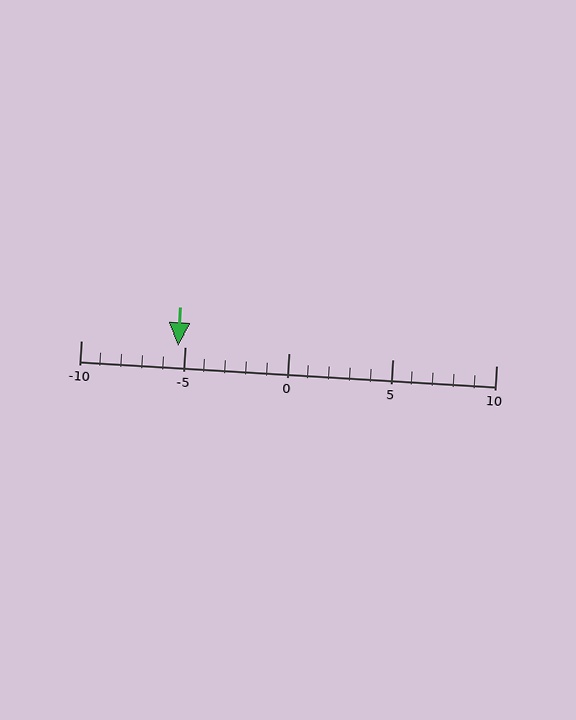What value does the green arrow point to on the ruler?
The green arrow points to approximately -5.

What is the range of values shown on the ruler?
The ruler shows values from -10 to 10.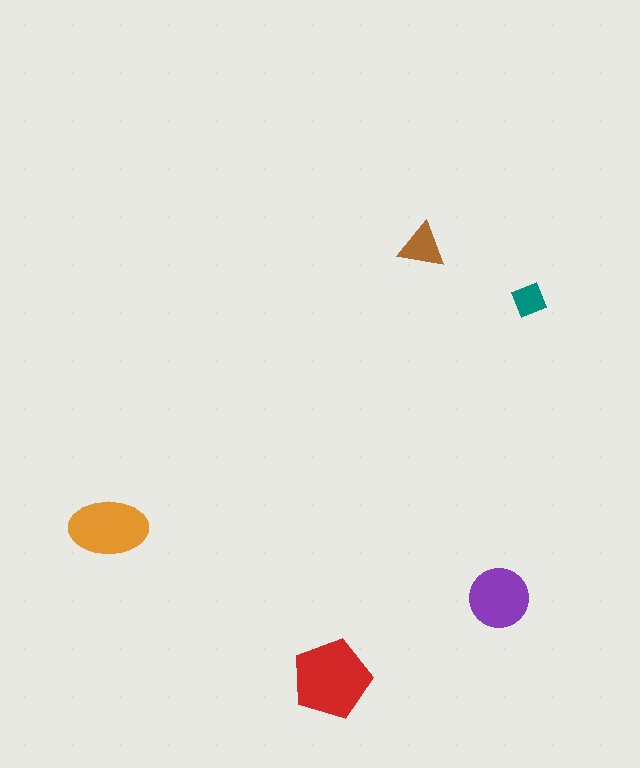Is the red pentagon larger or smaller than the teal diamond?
Larger.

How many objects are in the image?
There are 5 objects in the image.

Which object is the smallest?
The teal diamond.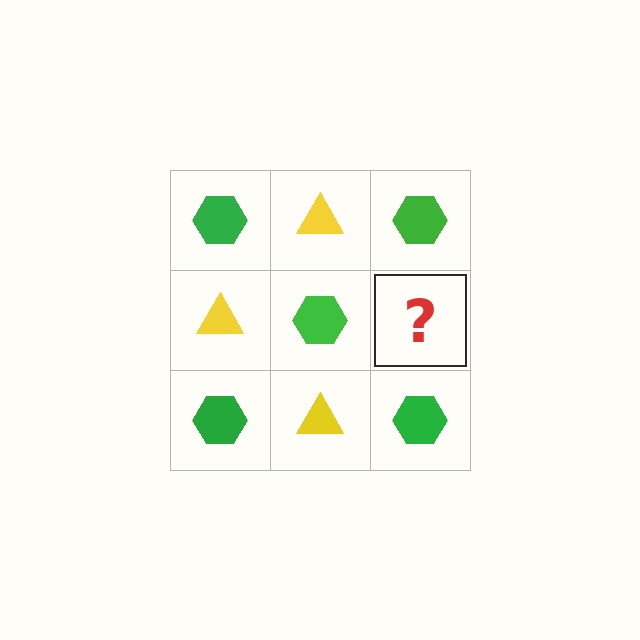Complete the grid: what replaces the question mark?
The question mark should be replaced with a yellow triangle.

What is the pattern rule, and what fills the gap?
The rule is that it alternates green hexagon and yellow triangle in a checkerboard pattern. The gap should be filled with a yellow triangle.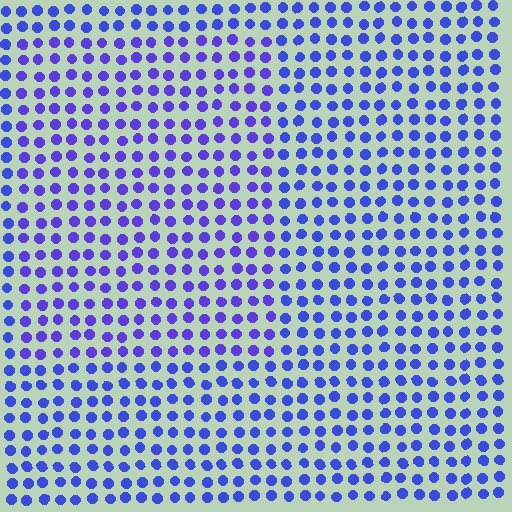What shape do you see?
I see a rectangle.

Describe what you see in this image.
The image is filled with small blue elements in a uniform arrangement. A rectangle-shaped region is visible where the elements are tinted to a slightly different hue, forming a subtle color boundary.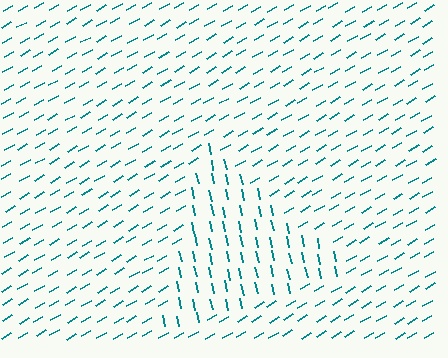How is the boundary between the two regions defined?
The boundary is defined purely by a change in line orientation (approximately 72 degrees difference). All lines are the same color and thickness.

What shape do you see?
I see a triangle.